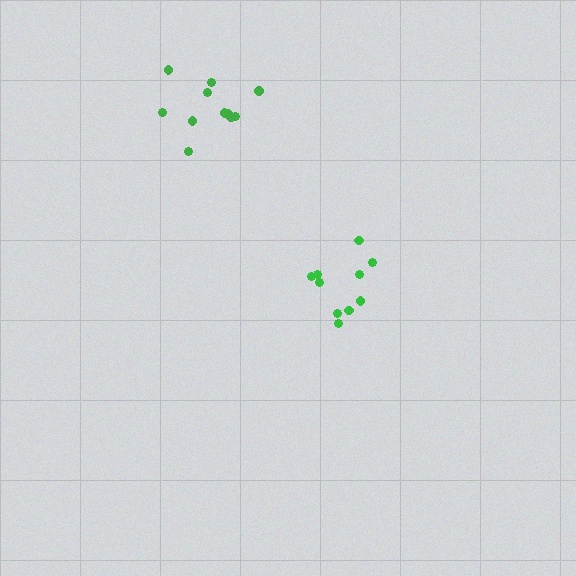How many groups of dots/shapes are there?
There are 2 groups.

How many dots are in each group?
Group 1: 10 dots, Group 2: 11 dots (21 total).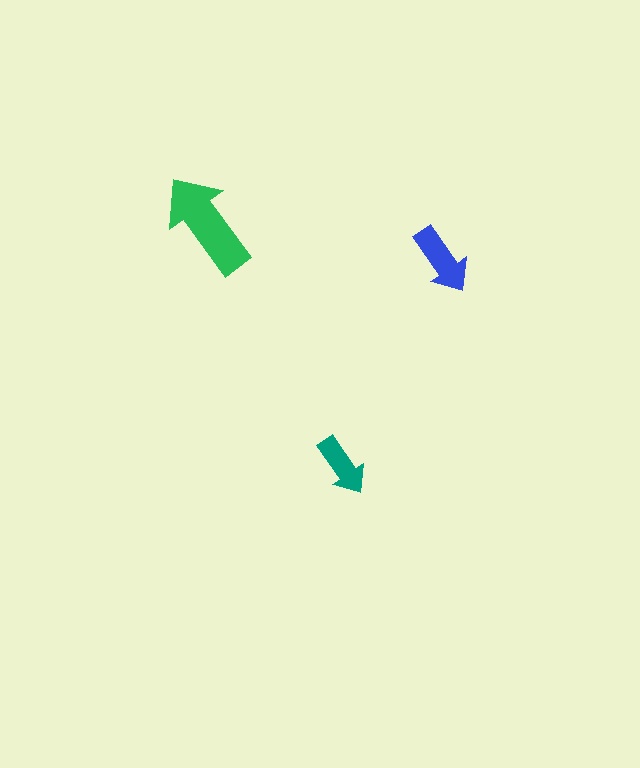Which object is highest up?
The green arrow is topmost.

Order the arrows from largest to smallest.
the green one, the blue one, the teal one.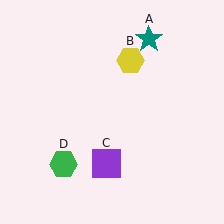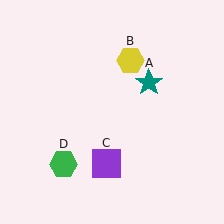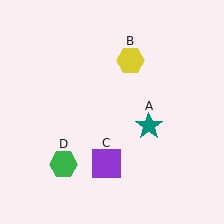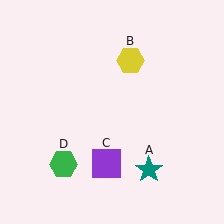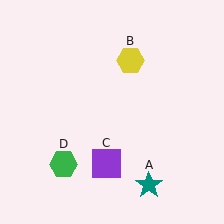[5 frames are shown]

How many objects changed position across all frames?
1 object changed position: teal star (object A).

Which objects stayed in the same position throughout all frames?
Yellow hexagon (object B) and purple square (object C) and green hexagon (object D) remained stationary.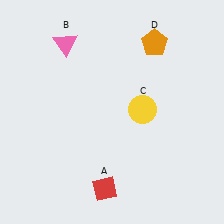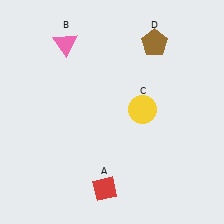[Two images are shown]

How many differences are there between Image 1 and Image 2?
There is 1 difference between the two images.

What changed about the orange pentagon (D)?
In Image 1, D is orange. In Image 2, it changed to brown.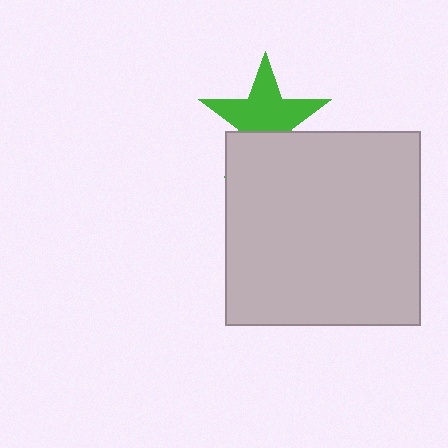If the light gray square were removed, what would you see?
You would see the complete green star.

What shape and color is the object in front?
The object in front is a light gray square.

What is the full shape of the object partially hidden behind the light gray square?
The partially hidden object is a green star.